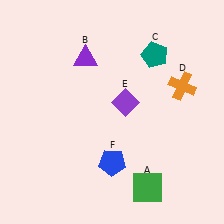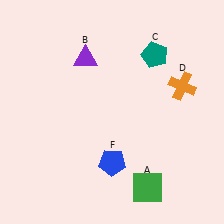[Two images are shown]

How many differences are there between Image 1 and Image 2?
There is 1 difference between the two images.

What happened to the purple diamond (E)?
The purple diamond (E) was removed in Image 2. It was in the top-right area of Image 1.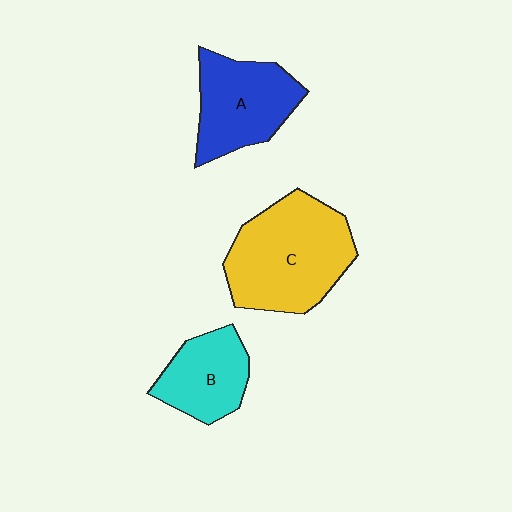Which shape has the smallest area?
Shape B (cyan).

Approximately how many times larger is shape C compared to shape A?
Approximately 1.4 times.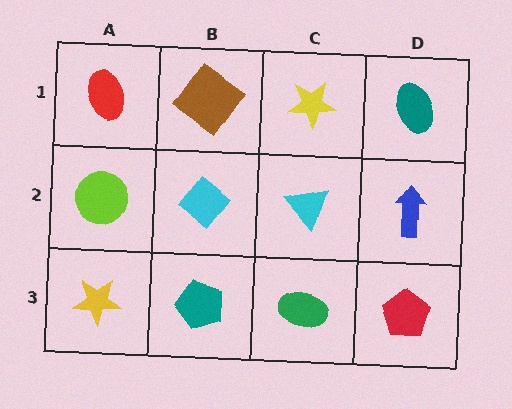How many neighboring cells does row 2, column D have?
3.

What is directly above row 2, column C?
A yellow star.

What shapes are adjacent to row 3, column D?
A blue arrow (row 2, column D), a green ellipse (row 3, column C).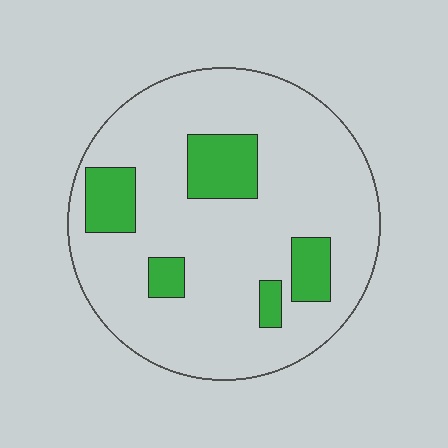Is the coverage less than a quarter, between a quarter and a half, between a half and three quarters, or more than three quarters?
Less than a quarter.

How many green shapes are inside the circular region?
5.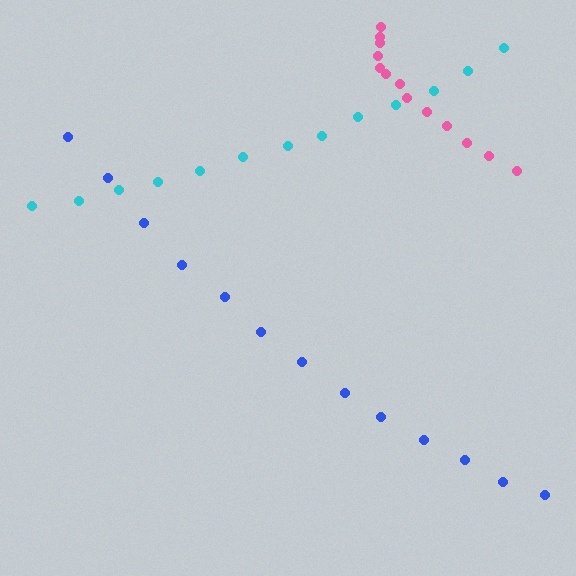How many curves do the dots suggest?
There are 3 distinct paths.